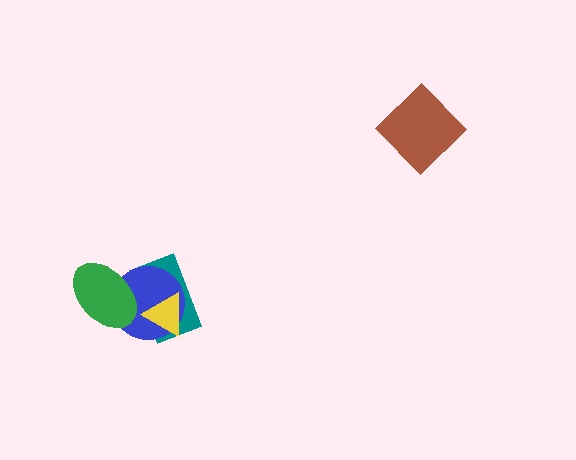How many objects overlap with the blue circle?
3 objects overlap with the blue circle.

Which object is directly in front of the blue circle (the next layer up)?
The yellow triangle is directly in front of the blue circle.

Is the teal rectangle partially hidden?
Yes, it is partially covered by another shape.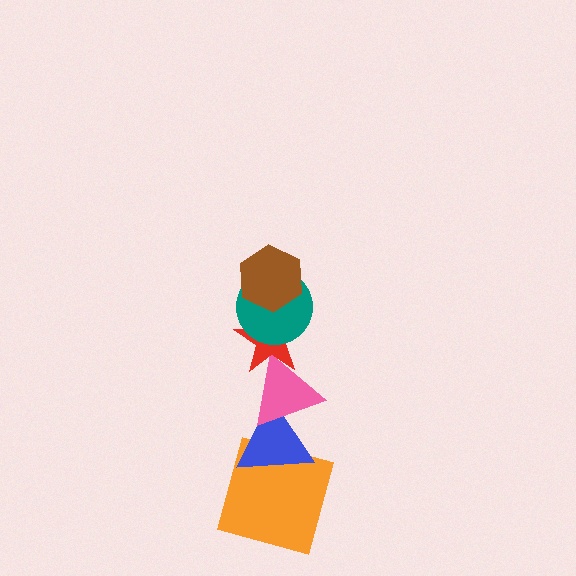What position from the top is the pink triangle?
The pink triangle is 4th from the top.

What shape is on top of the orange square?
The blue triangle is on top of the orange square.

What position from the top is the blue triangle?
The blue triangle is 5th from the top.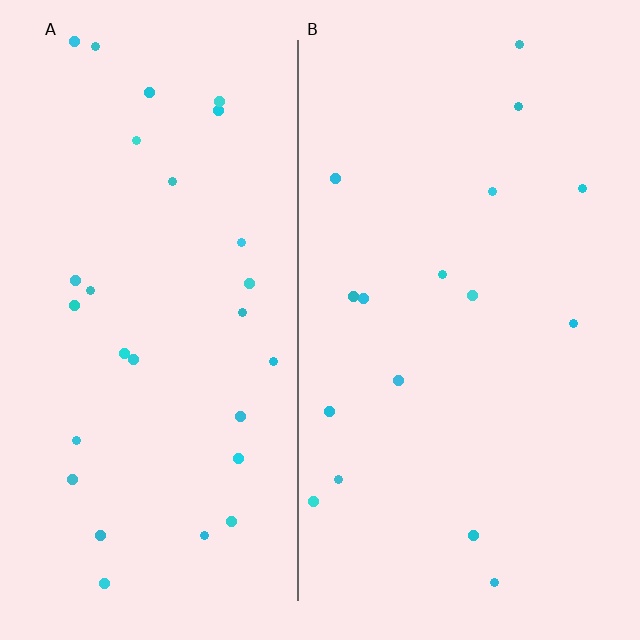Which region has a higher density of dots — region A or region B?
A (the left).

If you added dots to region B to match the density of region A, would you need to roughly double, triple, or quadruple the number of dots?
Approximately double.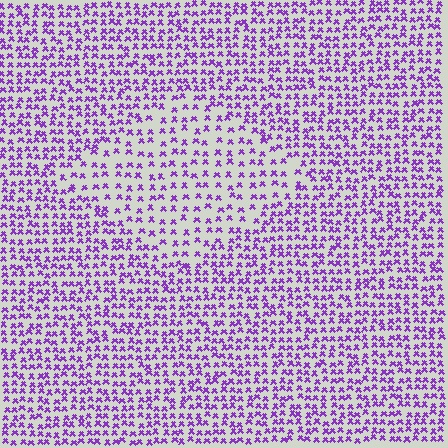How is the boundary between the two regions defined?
The boundary is defined by a change in element density (approximately 1.8x ratio). All elements are the same color, size, and shape.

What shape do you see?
I see a diamond.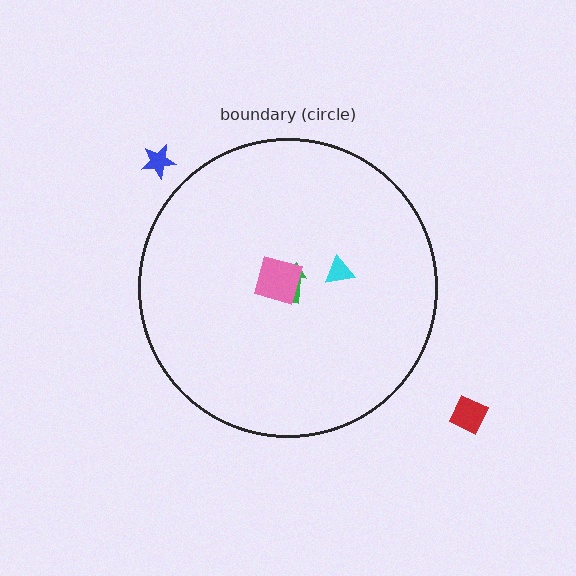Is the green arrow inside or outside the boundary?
Inside.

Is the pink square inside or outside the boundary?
Inside.